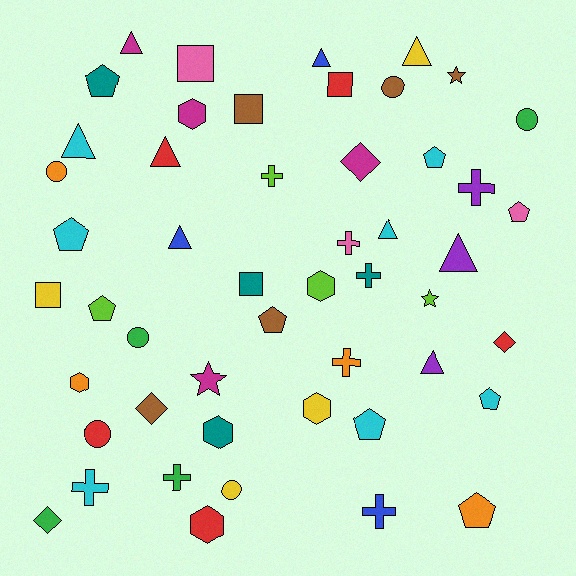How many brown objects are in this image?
There are 5 brown objects.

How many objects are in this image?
There are 50 objects.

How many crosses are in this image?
There are 8 crosses.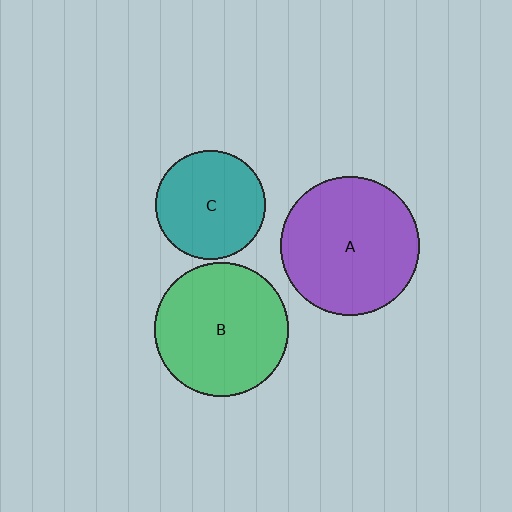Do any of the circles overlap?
No, none of the circles overlap.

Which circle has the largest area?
Circle A (purple).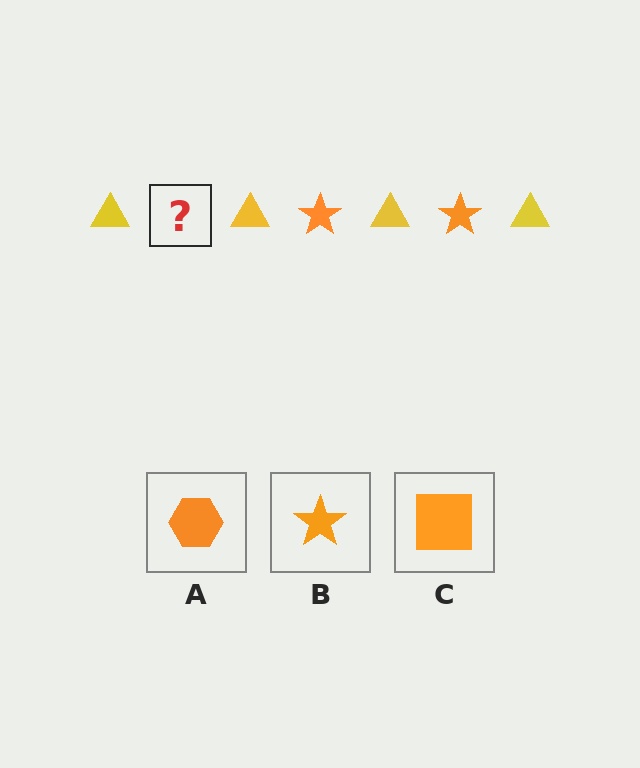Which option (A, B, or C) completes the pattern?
B.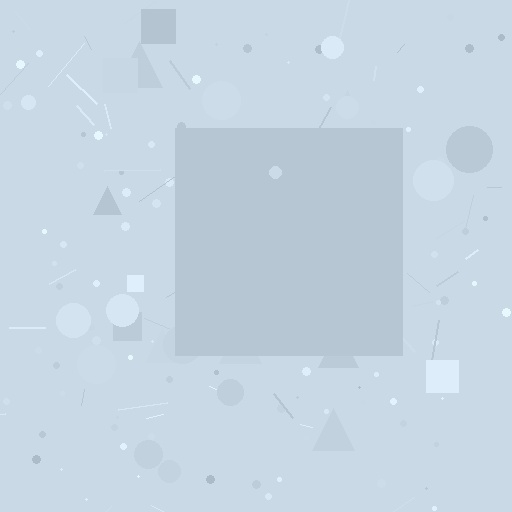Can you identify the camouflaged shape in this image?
The camouflaged shape is a square.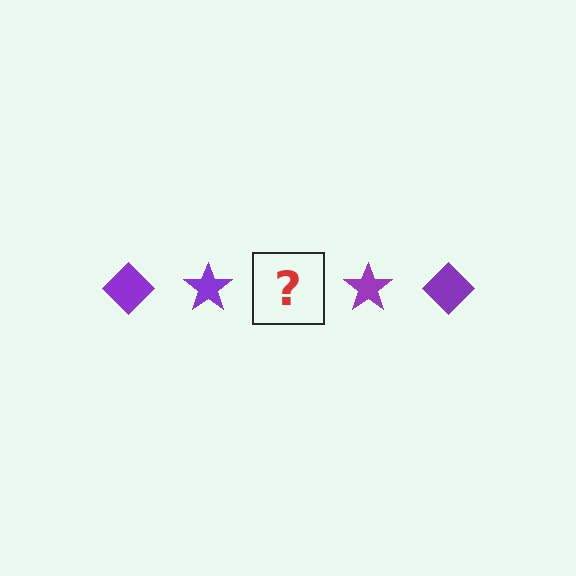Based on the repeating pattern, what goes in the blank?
The blank should be a purple diamond.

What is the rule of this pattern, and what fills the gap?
The rule is that the pattern cycles through diamond, star shapes in purple. The gap should be filled with a purple diamond.